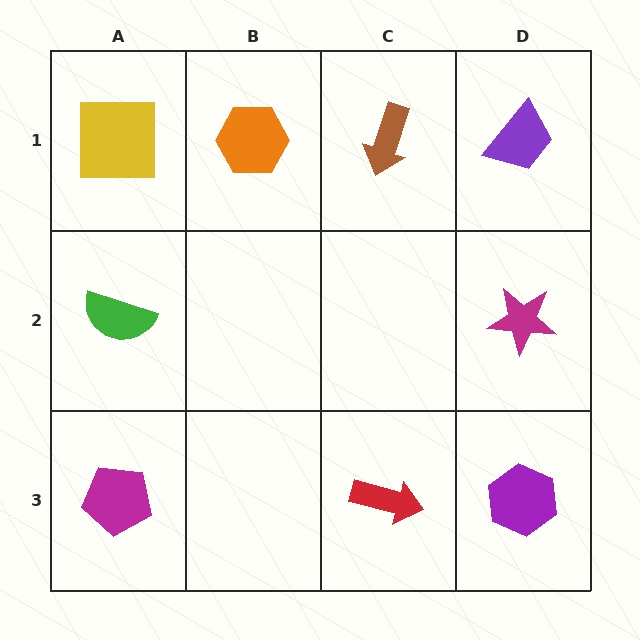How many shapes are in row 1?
4 shapes.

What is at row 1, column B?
An orange hexagon.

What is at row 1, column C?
A brown arrow.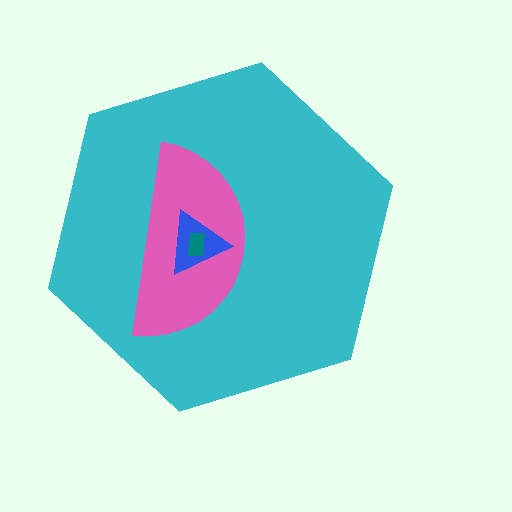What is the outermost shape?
The cyan hexagon.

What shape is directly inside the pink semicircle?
The blue triangle.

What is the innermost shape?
The teal rectangle.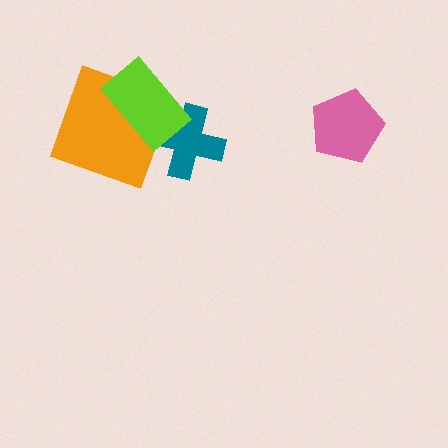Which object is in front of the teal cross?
The lime rectangle is in front of the teal cross.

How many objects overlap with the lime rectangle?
2 objects overlap with the lime rectangle.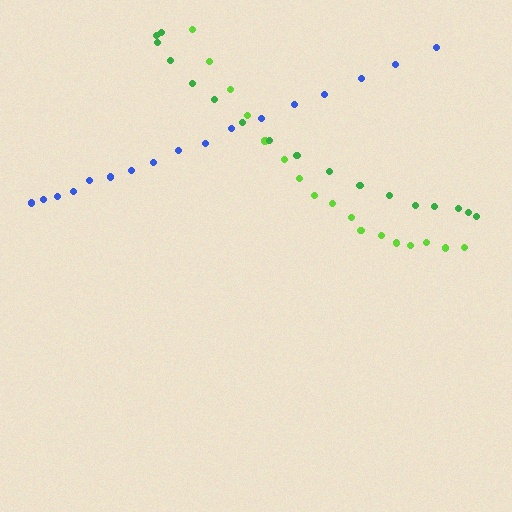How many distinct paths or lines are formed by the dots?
There are 3 distinct paths.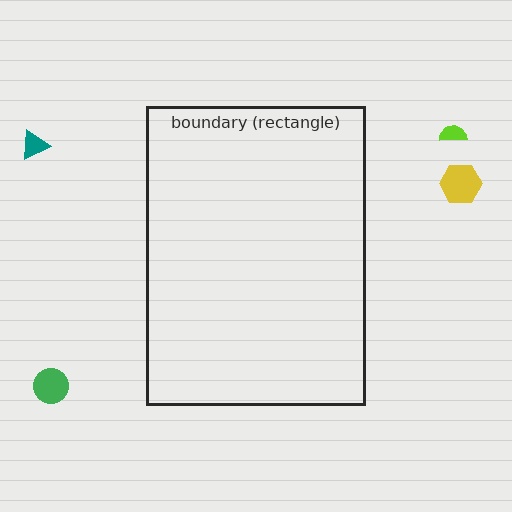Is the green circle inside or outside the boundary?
Outside.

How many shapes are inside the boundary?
0 inside, 4 outside.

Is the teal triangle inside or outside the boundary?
Outside.